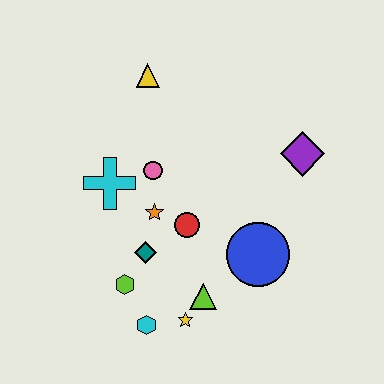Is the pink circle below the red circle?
No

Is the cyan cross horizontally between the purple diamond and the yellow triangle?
No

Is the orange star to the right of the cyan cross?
Yes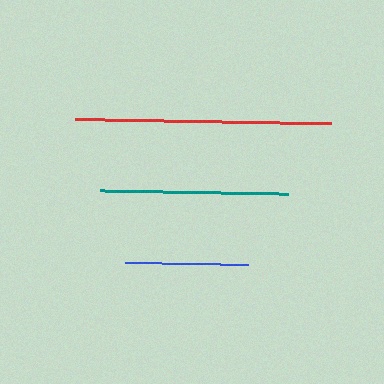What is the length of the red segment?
The red segment is approximately 256 pixels long.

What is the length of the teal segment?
The teal segment is approximately 188 pixels long.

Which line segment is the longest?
The red line is the longest at approximately 256 pixels.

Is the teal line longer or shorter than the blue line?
The teal line is longer than the blue line.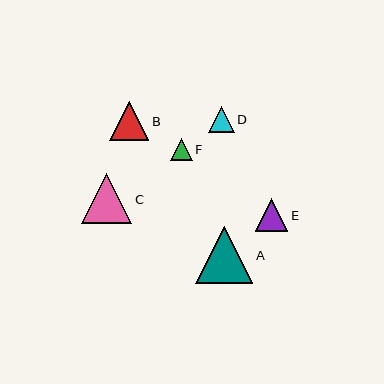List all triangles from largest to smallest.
From largest to smallest: A, C, B, E, D, F.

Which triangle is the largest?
Triangle A is the largest with a size of approximately 57 pixels.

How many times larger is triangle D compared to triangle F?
Triangle D is approximately 1.2 times the size of triangle F.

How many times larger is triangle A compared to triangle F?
Triangle A is approximately 2.6 times the size of triangle F.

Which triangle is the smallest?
Triangle F is the smallest with a size of approximately 22 pixels.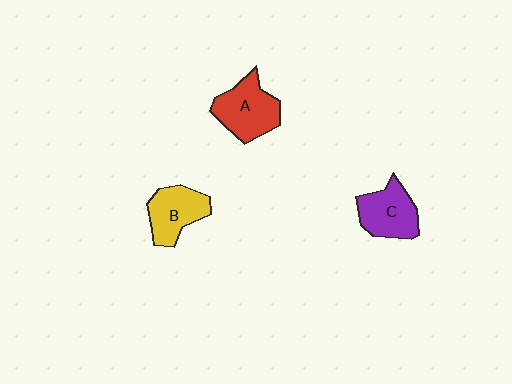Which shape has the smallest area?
Shape B (yellow).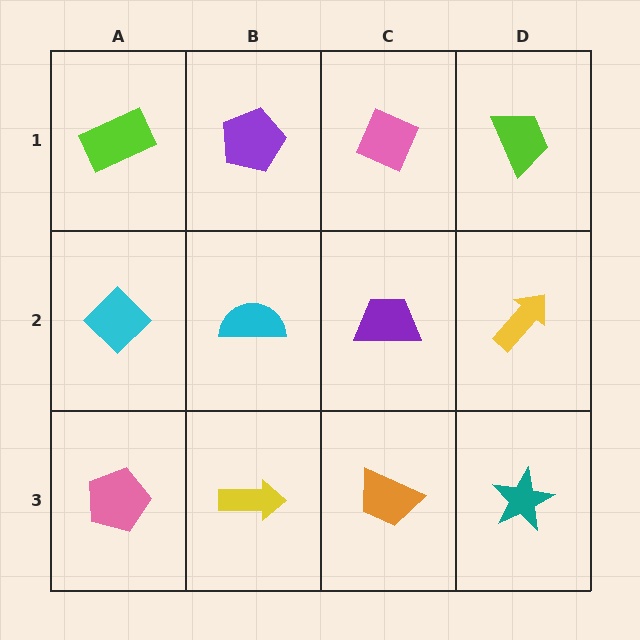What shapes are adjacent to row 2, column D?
A lime trapezoid (row 1, column D), a teal star (row 3, column D), a purple trapezoid (row 2, column C).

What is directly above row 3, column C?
A purple trapezoid.